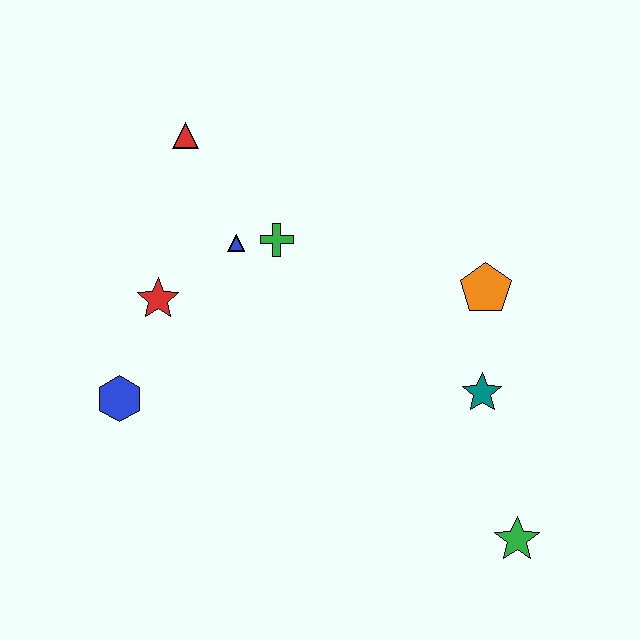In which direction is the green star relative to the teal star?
The green star is below the teal star.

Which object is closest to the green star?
The teal star is closest to the green star.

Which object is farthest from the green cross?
The green star is farthest from the green cross.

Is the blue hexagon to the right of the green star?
No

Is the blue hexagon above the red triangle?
No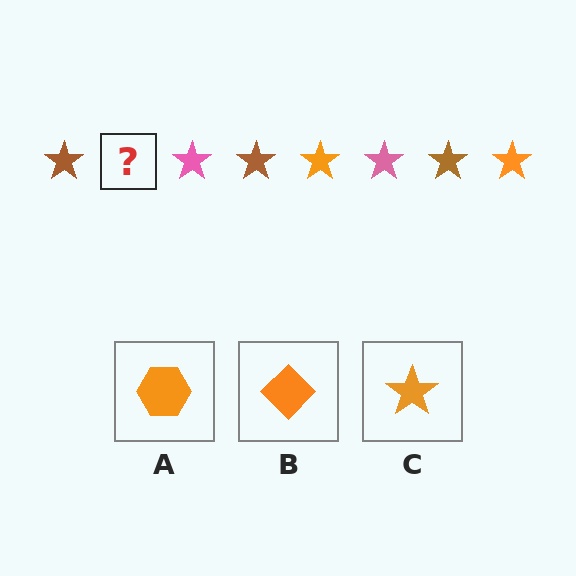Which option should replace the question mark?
Option C.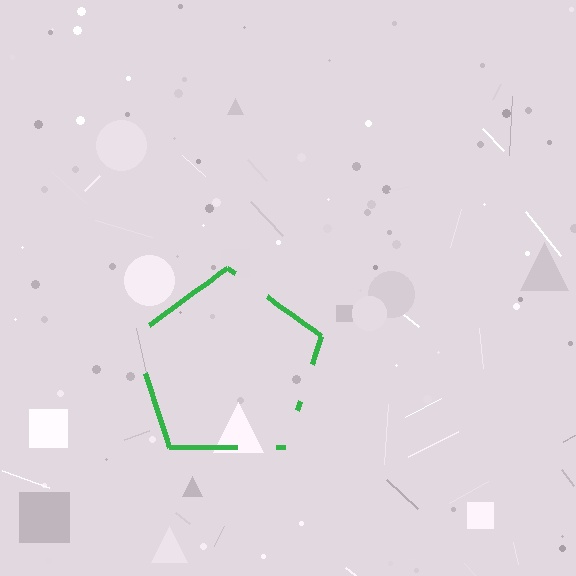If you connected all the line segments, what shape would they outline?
They would outline a pentagon.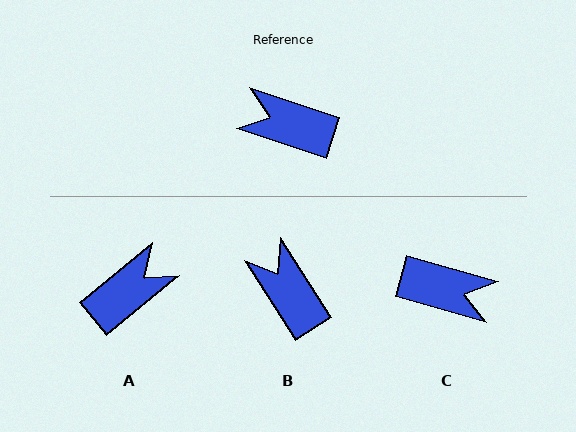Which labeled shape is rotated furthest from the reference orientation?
C, about 178 degrees away.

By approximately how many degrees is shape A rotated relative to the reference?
Approximately 123 degrees clockwise.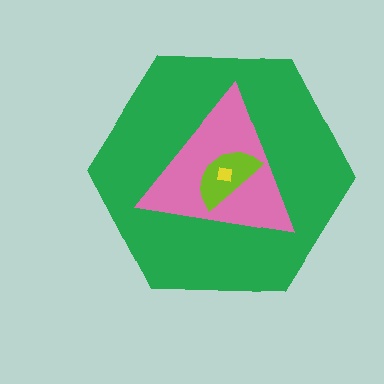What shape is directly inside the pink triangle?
The lime semicircle.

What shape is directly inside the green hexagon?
The pink triangle.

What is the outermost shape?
The green hexagon.